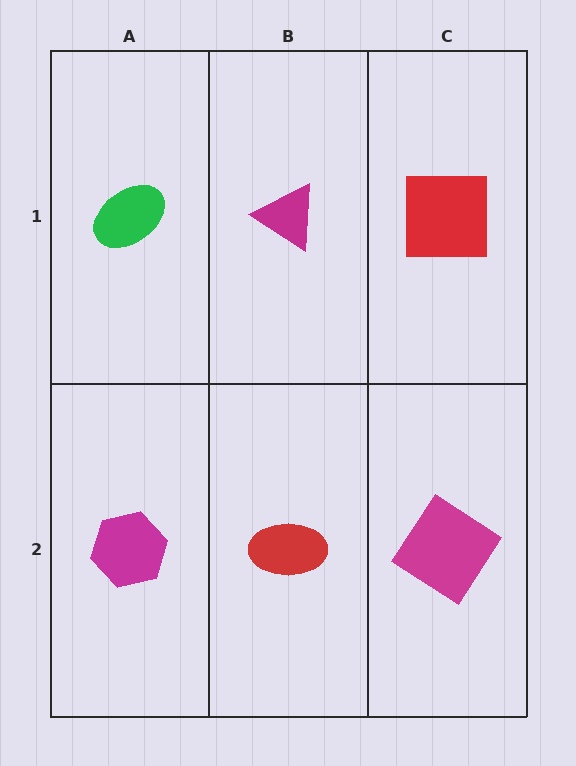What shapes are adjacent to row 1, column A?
A magenta hexagon (row 2, column A), a magenta triangle (row 1, column B).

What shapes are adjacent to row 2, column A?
A green ellipse (row 1, column A), a red ellipse (row 2, column B).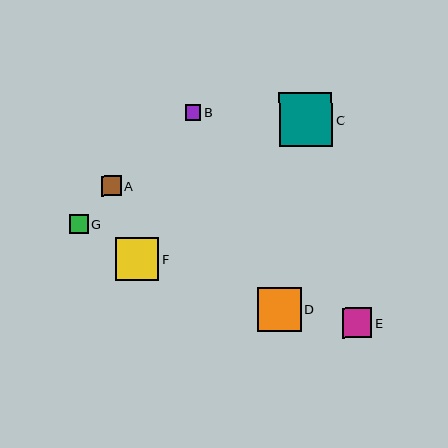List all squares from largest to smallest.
From largest to smallest: C, D, F, E, A, G, B.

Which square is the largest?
Square C is the largest with a size of approximately 54 pixels.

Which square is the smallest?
Square B is the smallest with a size of approximately 16 pixels.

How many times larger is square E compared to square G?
Square E is approximately 1.6 times the size of square G.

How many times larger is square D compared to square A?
Square D is approximately 2.2 times the size of square A.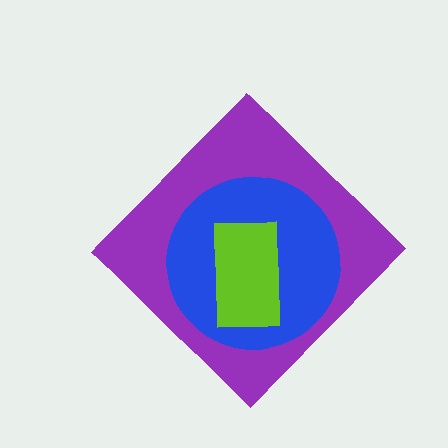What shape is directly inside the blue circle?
The lime rectangle.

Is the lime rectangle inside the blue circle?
Yes.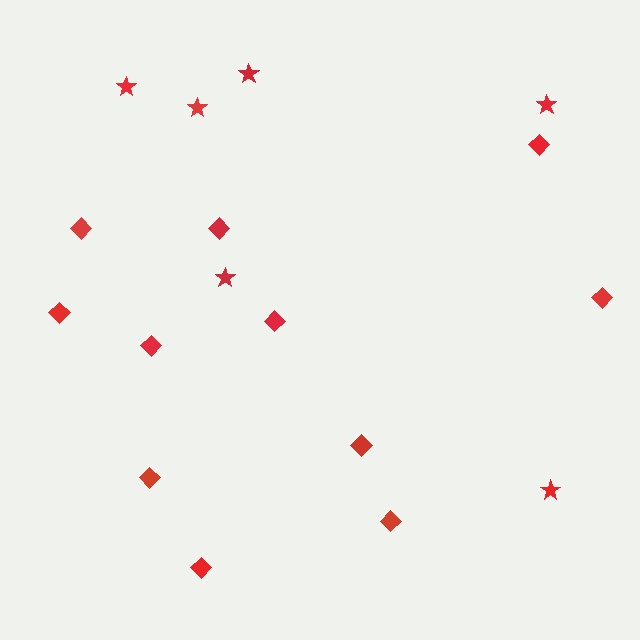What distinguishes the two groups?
There are 2 groups: one group of diamonds (11) and one group of stars (6).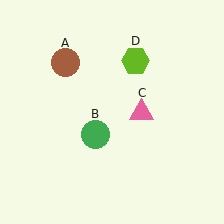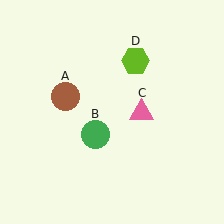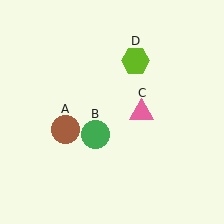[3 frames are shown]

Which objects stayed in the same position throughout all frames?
Green circle (object B) and pink triangle (object C) and lime hexagon (object D) remained stationary.